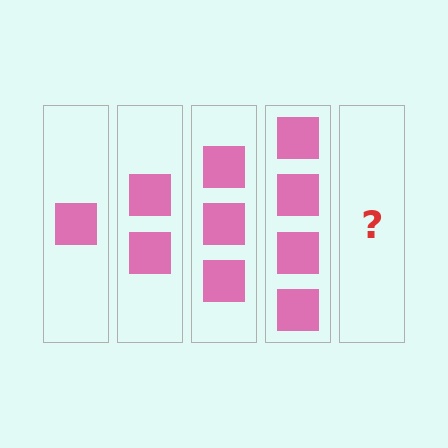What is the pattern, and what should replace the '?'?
The pattern is that each step adds one more square. The '?' should be 5 squares.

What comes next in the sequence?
The next element should be 5 squares.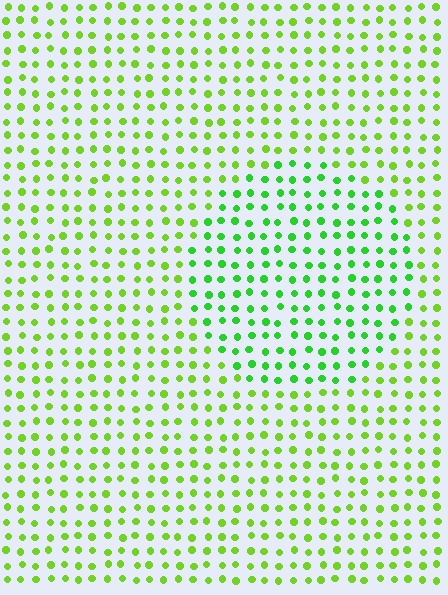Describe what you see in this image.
The image is filled with small lime elements in a uniform arrangement. A circle-shaped region is visible where the elements are tinted to a slightly different hue, forming a subtle color boundary.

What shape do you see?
I see a circle.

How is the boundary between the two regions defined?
The boundary is defined purely by a slight shift in hue (about 28 degrees). Spacing, size, and orientation are identical on both sides.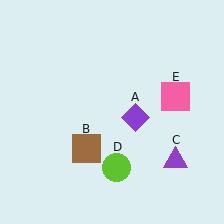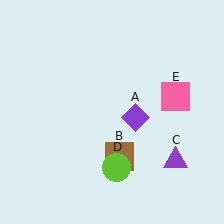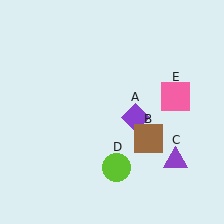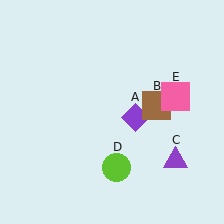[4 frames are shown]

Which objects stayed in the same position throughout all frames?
Purple diamond (object A) and purple triangle (object C) and lime circle (object D) and pink square (object E) remained stationary.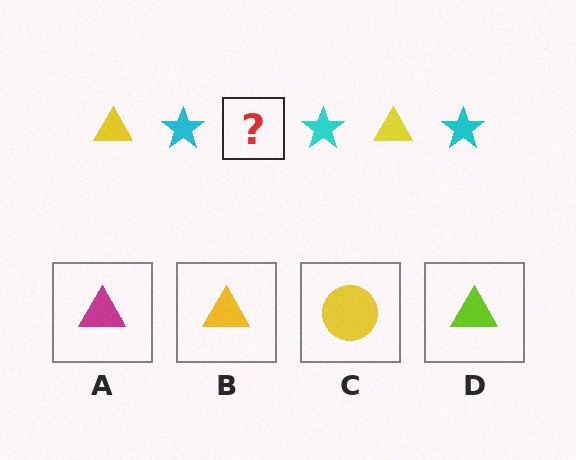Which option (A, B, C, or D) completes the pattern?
B.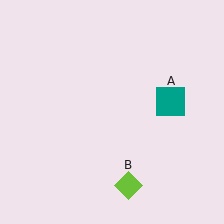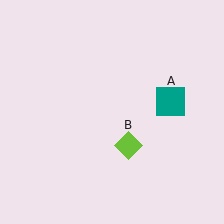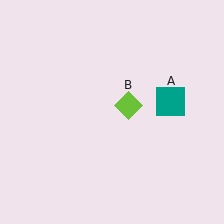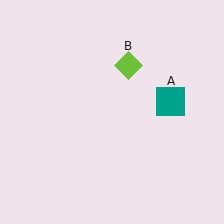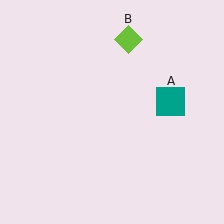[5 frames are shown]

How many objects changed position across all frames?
1 object changed position: lime diamond (object B).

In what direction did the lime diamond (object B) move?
The lime diamond (object B) moved up.